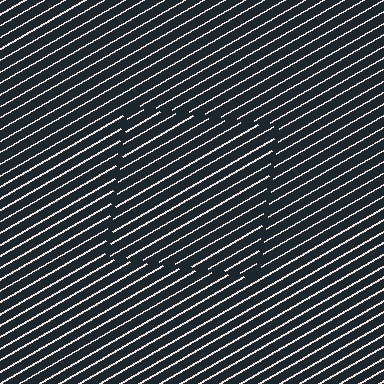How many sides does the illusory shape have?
4 sides — the line-ends trace a square.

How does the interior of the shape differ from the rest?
The interior of the shape contains the same grating, shifted by half a period — the contour is defined by the phase discontinuity where line-ends from the inner and outer gratings abut.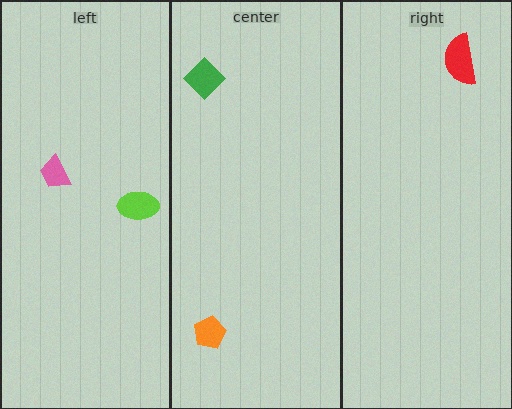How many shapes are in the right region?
1.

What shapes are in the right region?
The red semicircle.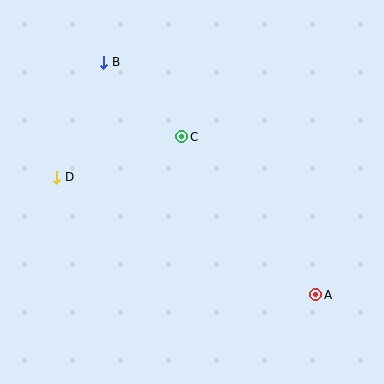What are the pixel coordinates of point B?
Point B is at (104, 62).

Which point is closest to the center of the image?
Point C at (182, 137) is closest to the center.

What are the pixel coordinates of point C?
Point C is at (182, 137).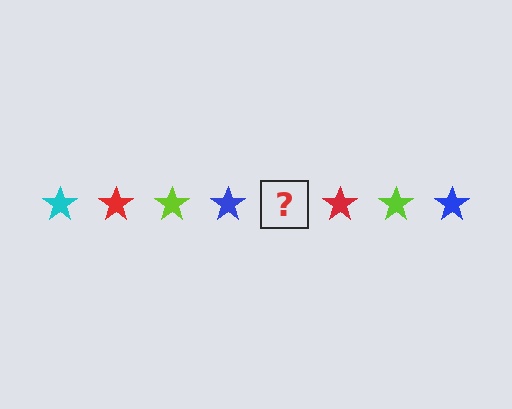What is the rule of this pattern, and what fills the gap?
The rule is that the pattern cycles through cyan, red, lime, blue stars. The gap should be filled with a cyan star.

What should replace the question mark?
The question mark should be replaced with a cyan star.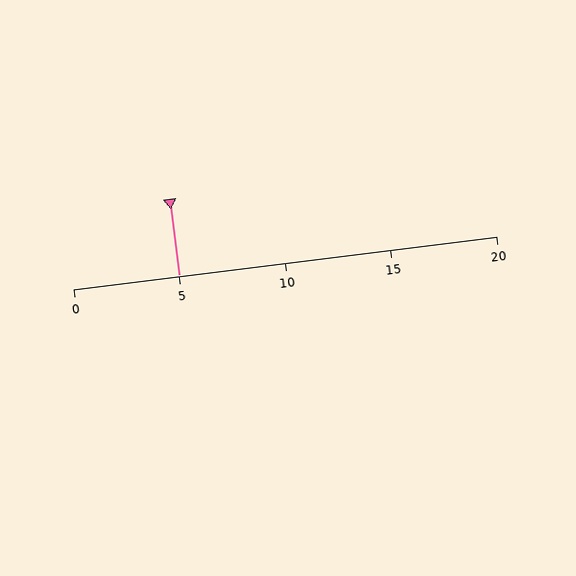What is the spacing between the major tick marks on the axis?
The major ticks are spaced 5 apart.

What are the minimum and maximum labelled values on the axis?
The axis runs from 0 to 20.